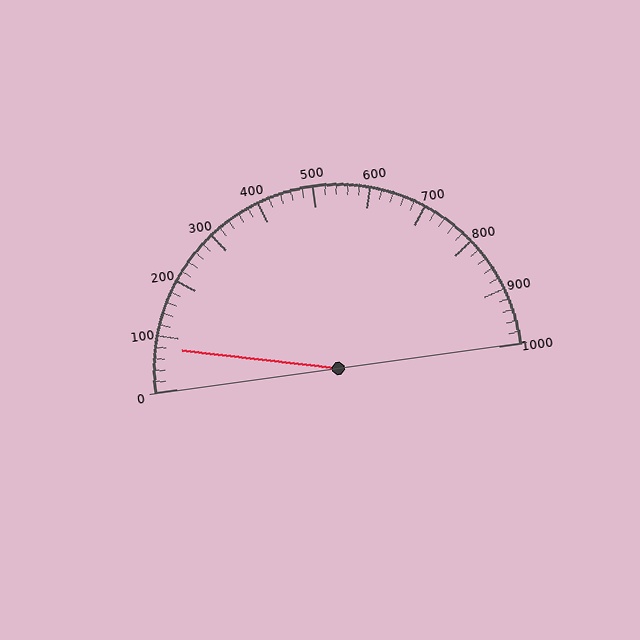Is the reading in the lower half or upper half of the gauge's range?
The reading is in the lower half of the range (0 to 1000).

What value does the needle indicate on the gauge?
The needle indicates approximately 80.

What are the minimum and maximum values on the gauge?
The gauge ranges from 0 to 1000.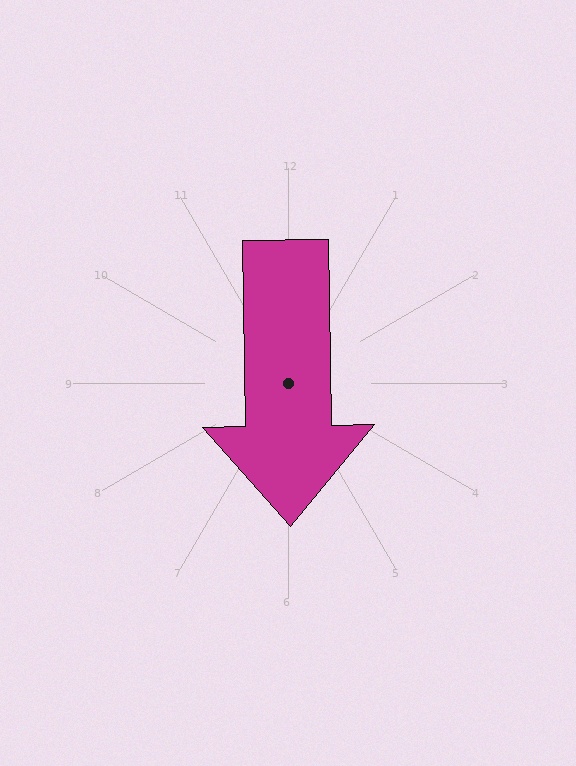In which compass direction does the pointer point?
South.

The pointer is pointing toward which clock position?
Roughly 6 o'clock.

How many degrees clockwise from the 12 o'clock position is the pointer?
Approximately 179 degrees.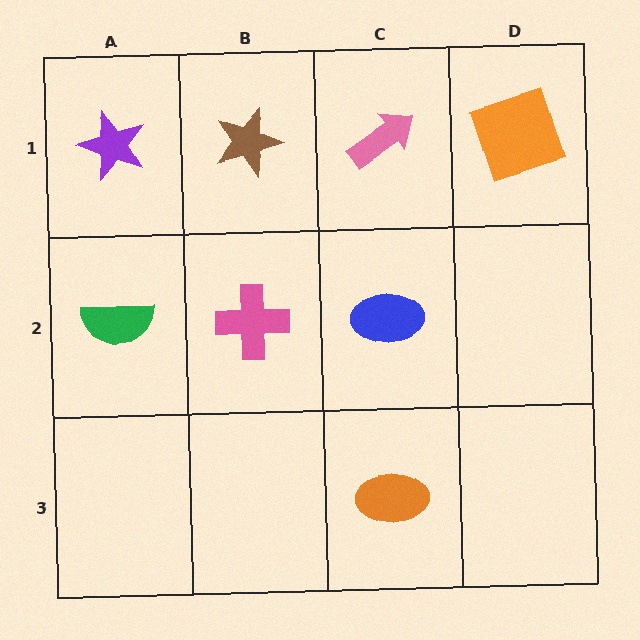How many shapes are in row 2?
3 shapes.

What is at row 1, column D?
An orange square.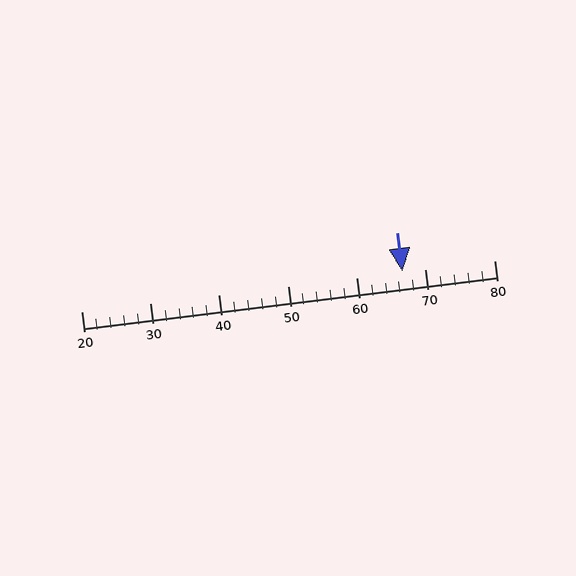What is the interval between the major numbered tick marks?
The major tick marks are spaced 10 units apart.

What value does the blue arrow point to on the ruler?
The blue arrow points to approximately 67.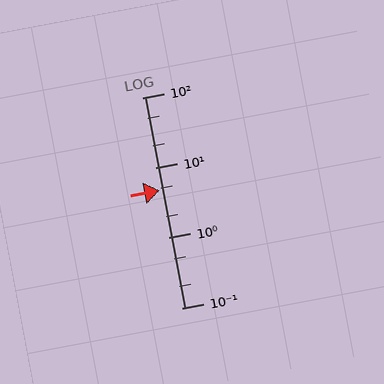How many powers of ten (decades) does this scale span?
The scale spans 3 decades, from 0.1 to 100.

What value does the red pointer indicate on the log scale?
The pointer indicates approximately 4.7.